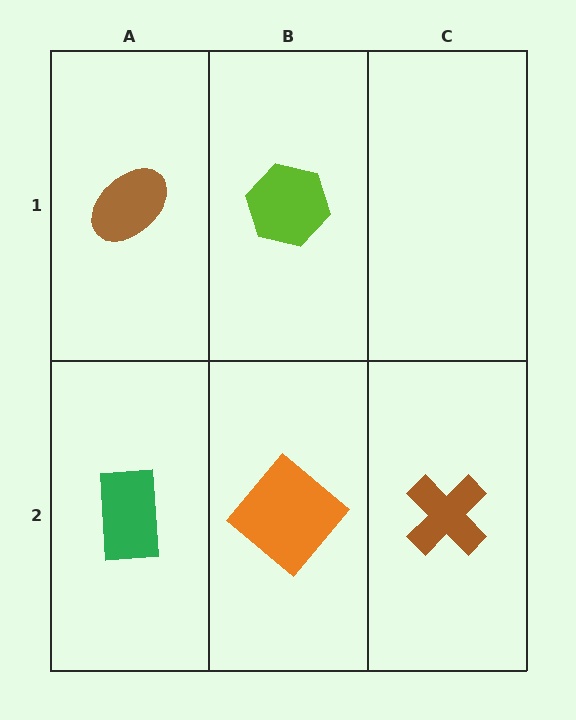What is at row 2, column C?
A brown cross.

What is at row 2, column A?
A green rectangle.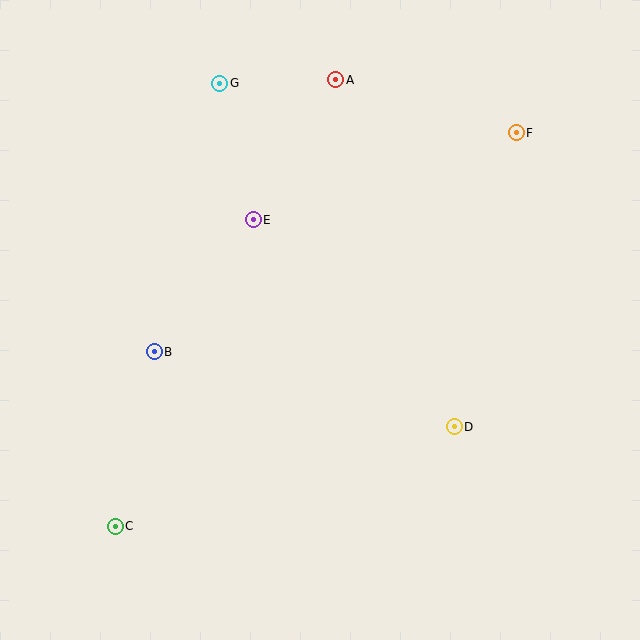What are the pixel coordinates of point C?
Point C is at (115, 526).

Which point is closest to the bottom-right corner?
Point D is closest to the bottom-right corner.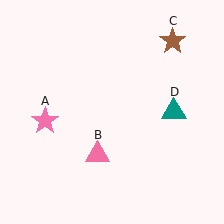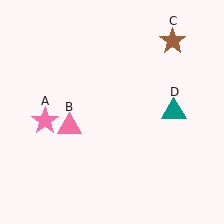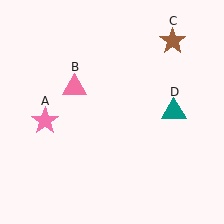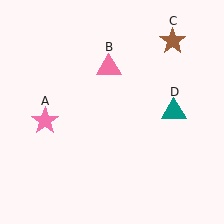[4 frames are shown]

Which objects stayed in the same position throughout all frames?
Pink star (object A) and brown star (object C) and teal triangle (object D) remained stationary.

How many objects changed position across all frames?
1 object changed position: pink triangle (object B).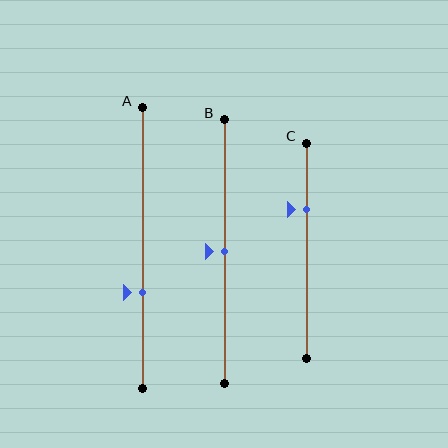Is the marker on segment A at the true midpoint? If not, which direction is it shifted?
No, the marker on segment A is shifted downward by about 16% of the segment length.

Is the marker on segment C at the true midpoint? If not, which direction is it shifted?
No, the marker on segment C is shifted upward by about 19% of the segment length.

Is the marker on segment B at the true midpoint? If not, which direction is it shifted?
Yes, the marker on segment B is at the true midpoint.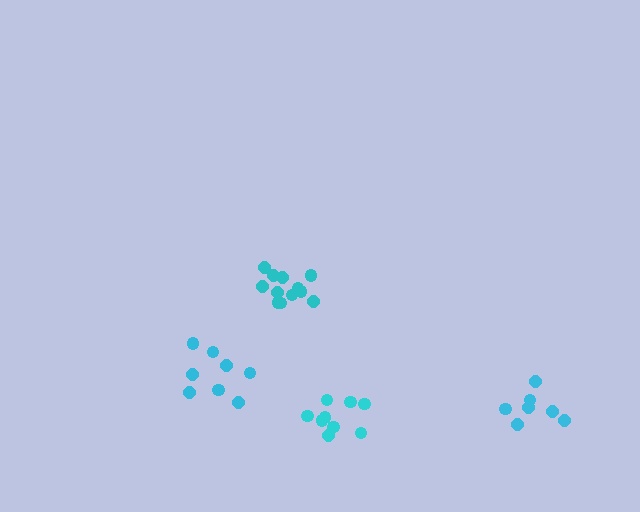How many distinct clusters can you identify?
There are 4 distinct clusters.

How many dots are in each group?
Group 1: 8 dots, Group 2: 12 dots, Group 3: 9 dots, Group 4: 7 dots (36 total).